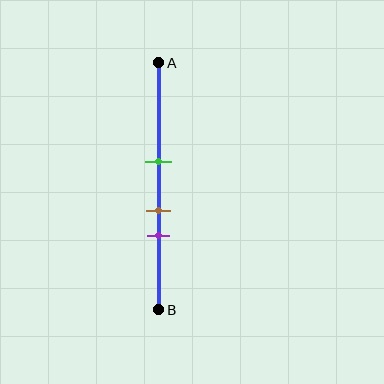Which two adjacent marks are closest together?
The brown and purple marks are the closest adjacent pair.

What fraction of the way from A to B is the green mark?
The green mark is approximately 40% (0.4) of the way from A to B.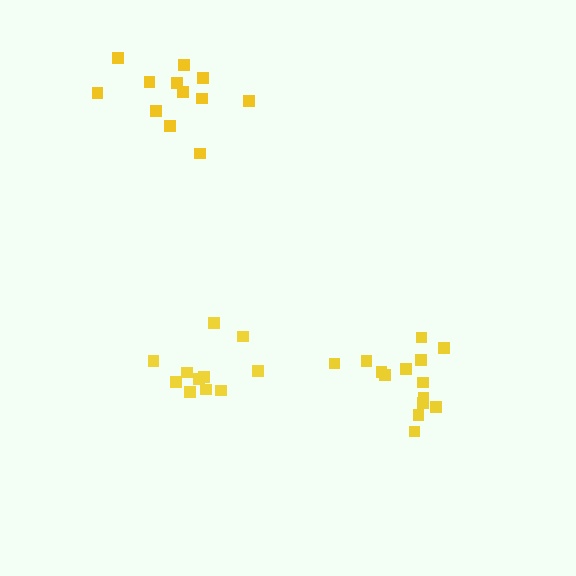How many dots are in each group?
Group 1: 14 dots, Group 2: 12 dots, Group 3: 11 dots (37 total).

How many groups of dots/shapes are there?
There are 3 groups.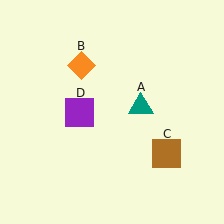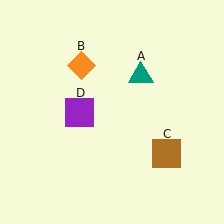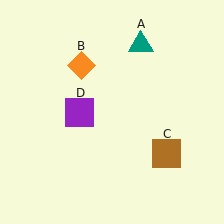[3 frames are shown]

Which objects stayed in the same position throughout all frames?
Orange diamond (object B) and brown square (object C) and purple square (object D) remained stationary.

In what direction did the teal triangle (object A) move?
The teal triangle (object A) moved up.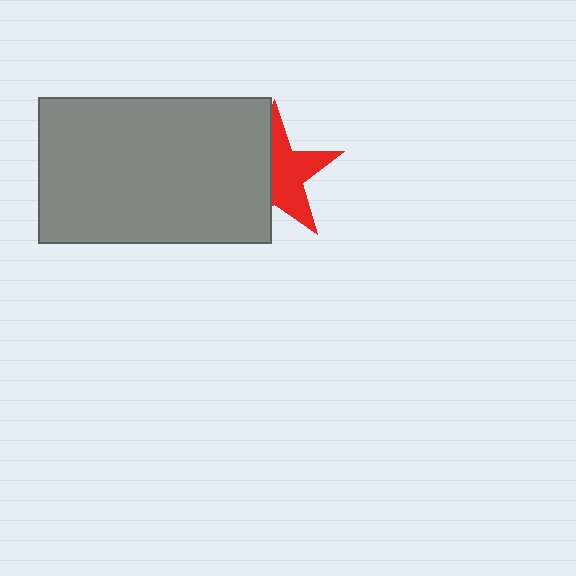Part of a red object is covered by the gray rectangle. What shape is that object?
It is a star.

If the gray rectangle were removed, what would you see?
You would see the complete red star.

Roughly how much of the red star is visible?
About half of it is visible (roughly 54%).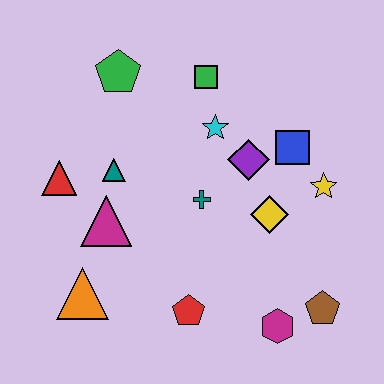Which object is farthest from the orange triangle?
The yellow star is farthest from the orange triangle.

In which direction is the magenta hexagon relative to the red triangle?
The magenta hexagon is to the right of the red triangle.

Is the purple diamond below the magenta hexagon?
No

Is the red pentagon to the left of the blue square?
Yes